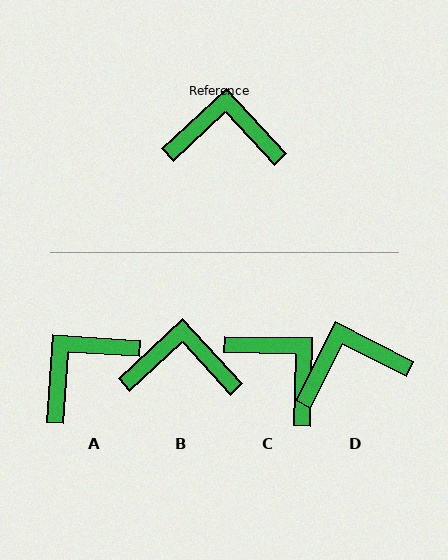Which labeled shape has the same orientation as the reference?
B.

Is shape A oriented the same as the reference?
No, it is off by about 43 degrees.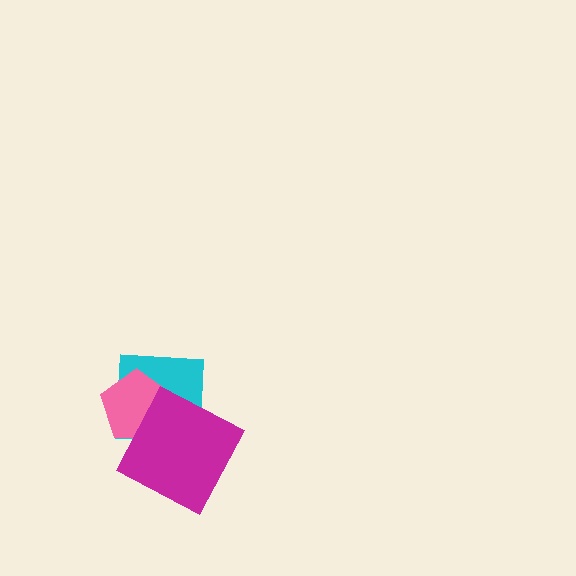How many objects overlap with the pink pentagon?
2 objects overlap with the pink pentagon.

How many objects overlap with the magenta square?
2 objects overlap with the magenta square.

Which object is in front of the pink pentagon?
The magenta square is in front of the pink pentagon.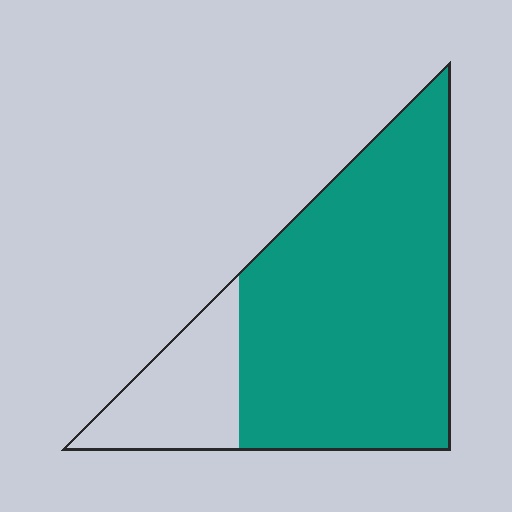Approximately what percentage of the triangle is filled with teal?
Approximately 80%.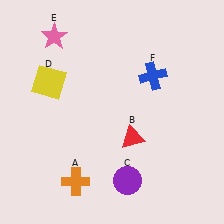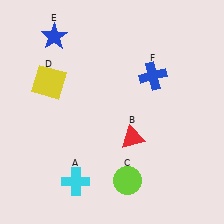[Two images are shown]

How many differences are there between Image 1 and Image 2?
There are 3 differences between the two images.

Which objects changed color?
A changed from orange to cyan. C changed from purple to lime. E changed from pink to blue.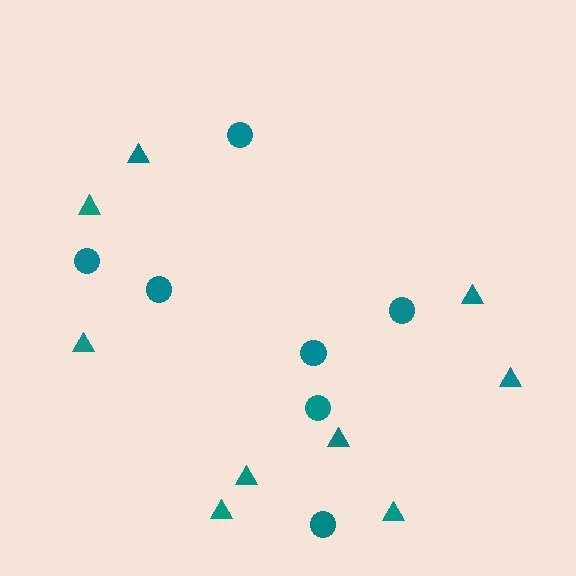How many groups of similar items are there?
There are 2 groups: one group of triangles (9) and one group of circles (7).